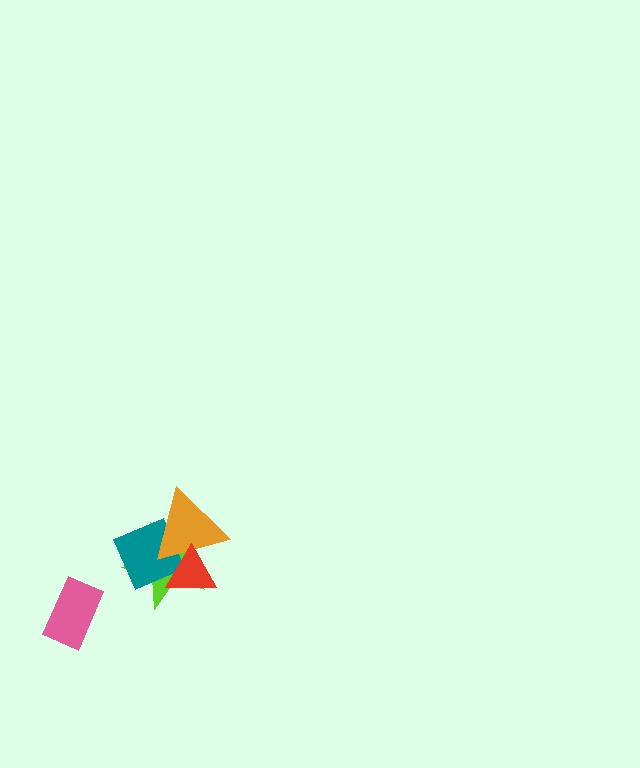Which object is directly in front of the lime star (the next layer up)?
The teal diamond is directly in front of the lime star.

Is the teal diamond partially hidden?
Yes, it is partially covered by another shape.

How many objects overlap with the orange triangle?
3 objects overlap with the orange triangle.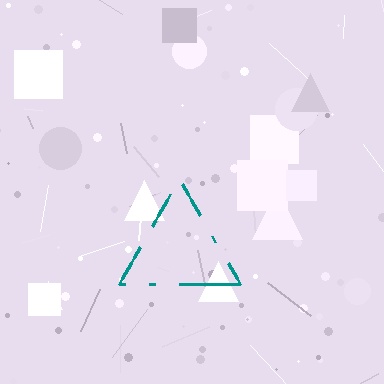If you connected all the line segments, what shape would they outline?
They would outline a triangle.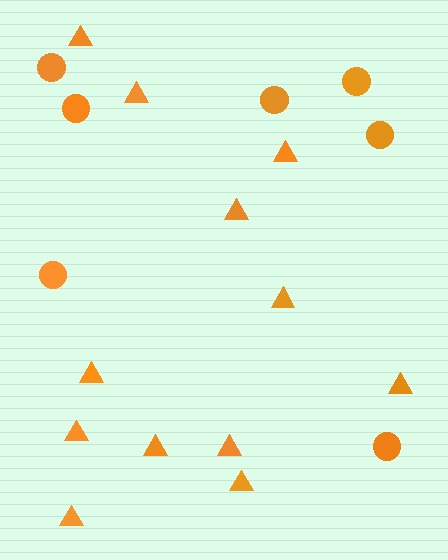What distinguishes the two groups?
There are 2 groups: one group of circles (7) and one group of triangles (12).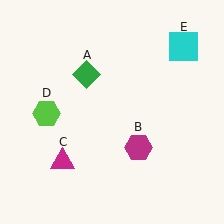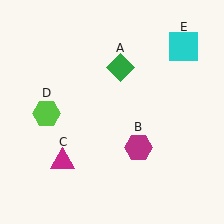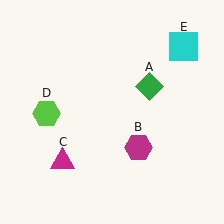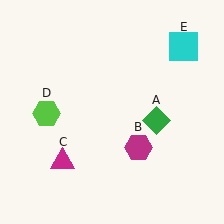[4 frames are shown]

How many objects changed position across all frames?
1 object changed position: green diamond (object A).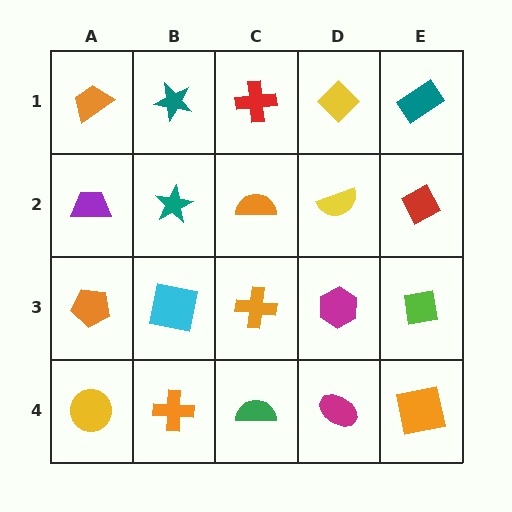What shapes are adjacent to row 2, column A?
An orange trapezoid (row 1, column A), an orange pentagon (row 3, column A), a teal star (row 2, column B).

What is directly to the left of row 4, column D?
A green semicircle.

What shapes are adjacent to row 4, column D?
A magenta hexagon (row 3, column D), a green semicircle (row 4, column C), an orange square (row 4, column E).